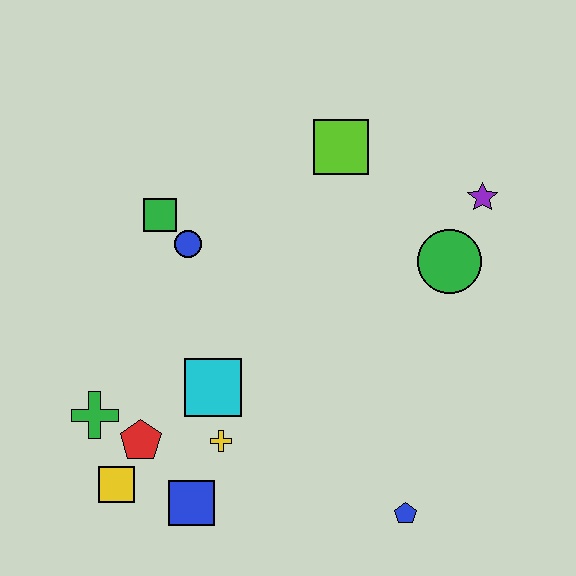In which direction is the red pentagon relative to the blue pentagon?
The red pentagon is to the left of the blue pentagon.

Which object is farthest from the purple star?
The yellow square is farthest from the purple star.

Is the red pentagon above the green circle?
No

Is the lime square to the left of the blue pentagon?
Yes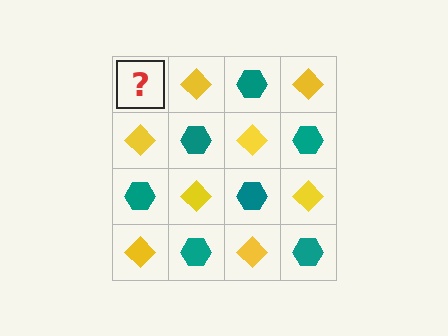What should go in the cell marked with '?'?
The missing cell should contain a teal hexagon.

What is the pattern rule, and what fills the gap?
The rule is that it alternates teal hexagon and yellow diamond in a checkerboard pattern. The gap should be filled with a teal hexagon.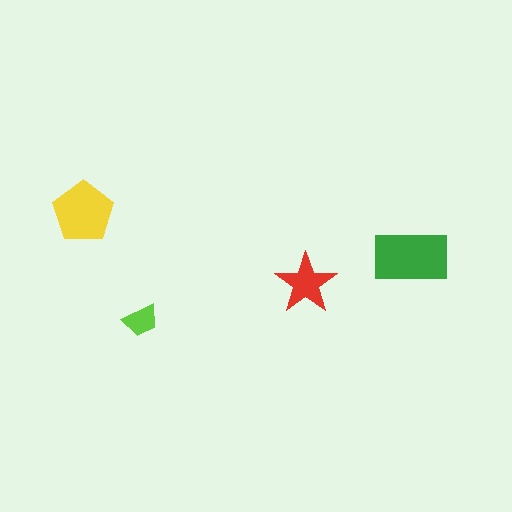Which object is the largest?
The green rectangle.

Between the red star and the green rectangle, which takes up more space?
The green rectangle.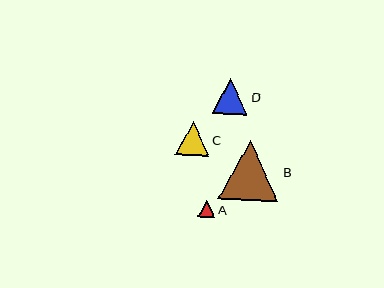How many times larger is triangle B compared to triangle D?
Triangle B is approximately 1.7 times the size of triangle D.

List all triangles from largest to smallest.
From largest to smallest: B, D, C, A.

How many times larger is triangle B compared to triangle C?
Triangle B is approximately 1.8 times the size of triangle C.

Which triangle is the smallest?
Triangle A is the smallest with a size of approximately 17 pixels.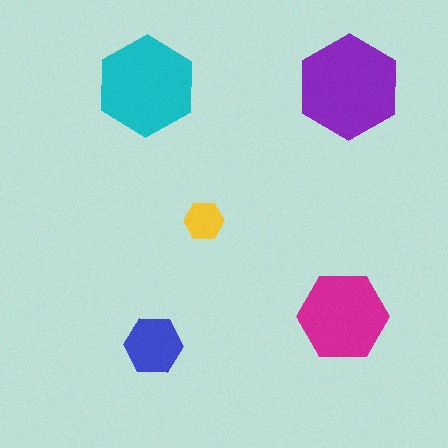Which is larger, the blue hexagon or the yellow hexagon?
The blue one.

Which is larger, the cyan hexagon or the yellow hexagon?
The cyan one.